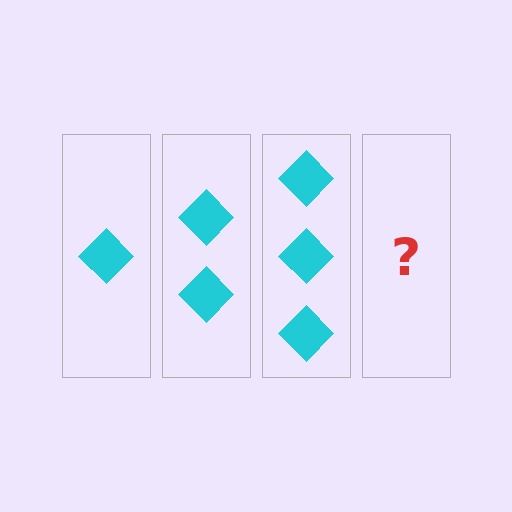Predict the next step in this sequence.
The next step is 4 diamonds.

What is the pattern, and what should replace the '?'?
The pattern is that each step adds one more diamond. The '?' should be 4 diamonds.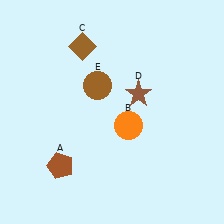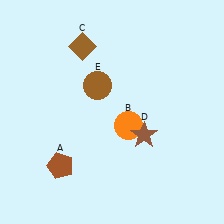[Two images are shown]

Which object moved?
The brown star (D) moved down.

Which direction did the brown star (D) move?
The brown star (D) moved down.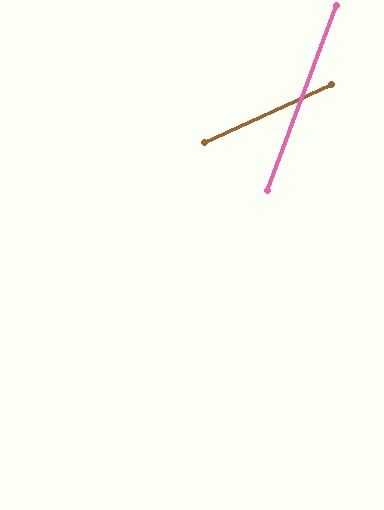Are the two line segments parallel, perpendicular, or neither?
Neither parallel nor perpendicular — they differ by about 45°.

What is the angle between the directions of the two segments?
Approximately 45 degrees.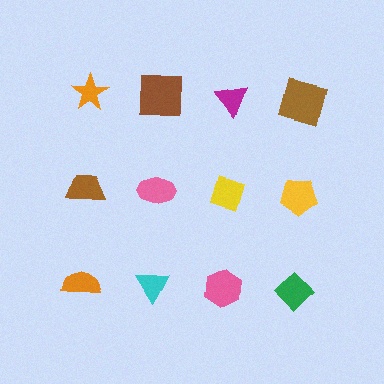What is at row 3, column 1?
An orange semicircle.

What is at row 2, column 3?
A yellow diamond.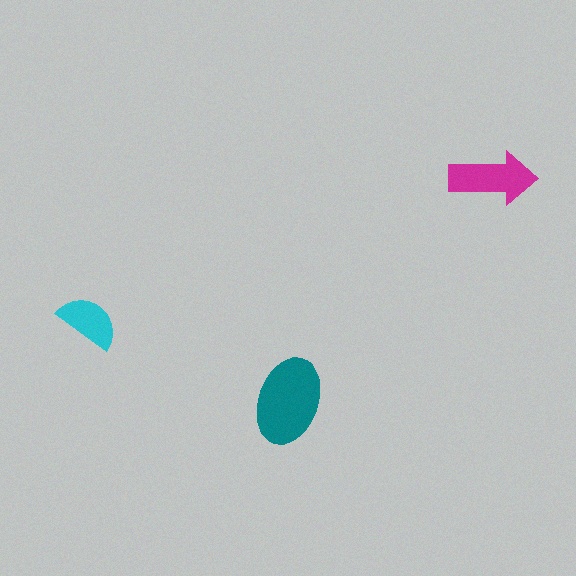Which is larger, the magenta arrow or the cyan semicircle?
The magenta arrow.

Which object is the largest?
The teal ellipse.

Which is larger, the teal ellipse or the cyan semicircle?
The teal ellipse.